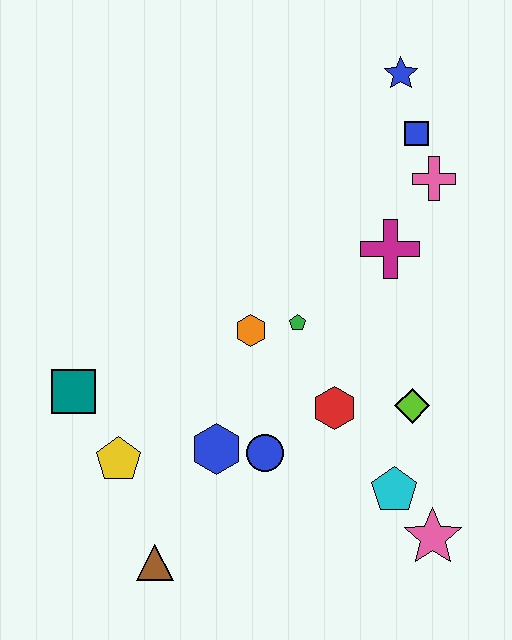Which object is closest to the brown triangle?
The yellow pentagon is closest to the brown triangle.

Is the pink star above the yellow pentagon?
No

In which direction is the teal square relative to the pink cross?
The teal square is to the left of the pink cross.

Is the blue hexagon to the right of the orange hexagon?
No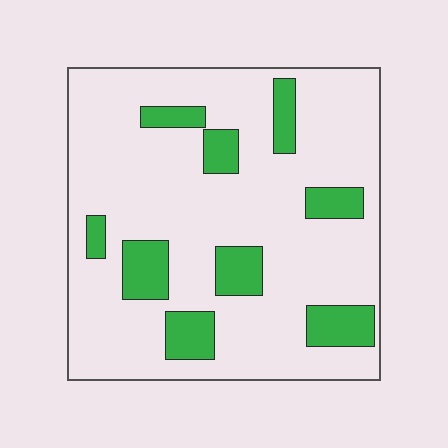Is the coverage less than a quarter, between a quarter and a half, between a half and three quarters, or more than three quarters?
Less than a quarter.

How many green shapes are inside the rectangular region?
9.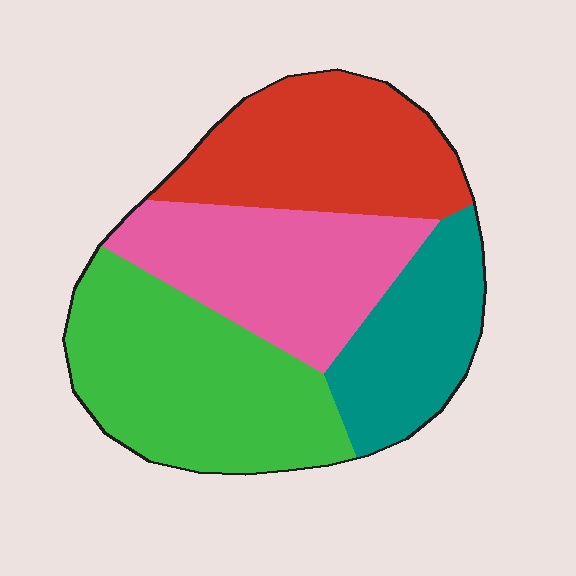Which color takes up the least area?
Teal, at roughly 20%.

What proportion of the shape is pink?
Pink takes up about one quarter (1/4) of the shape.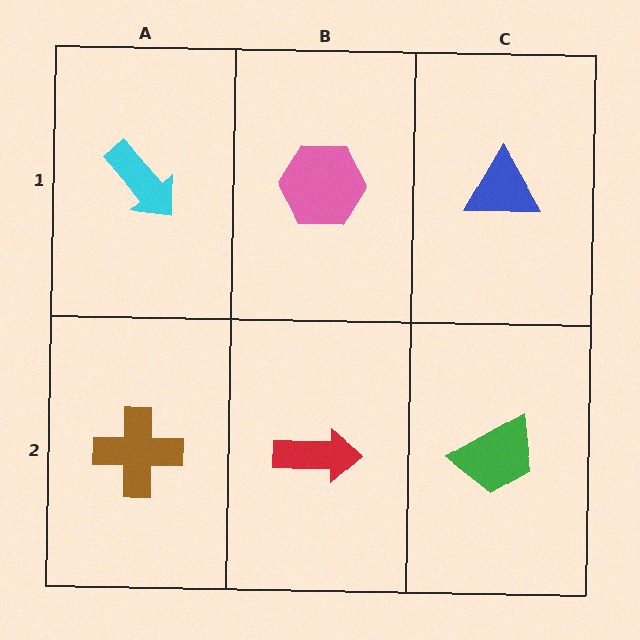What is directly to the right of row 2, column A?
A red arrow.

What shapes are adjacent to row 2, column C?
A blue triangle (row 1, column C), a red arrow (row 2, column B).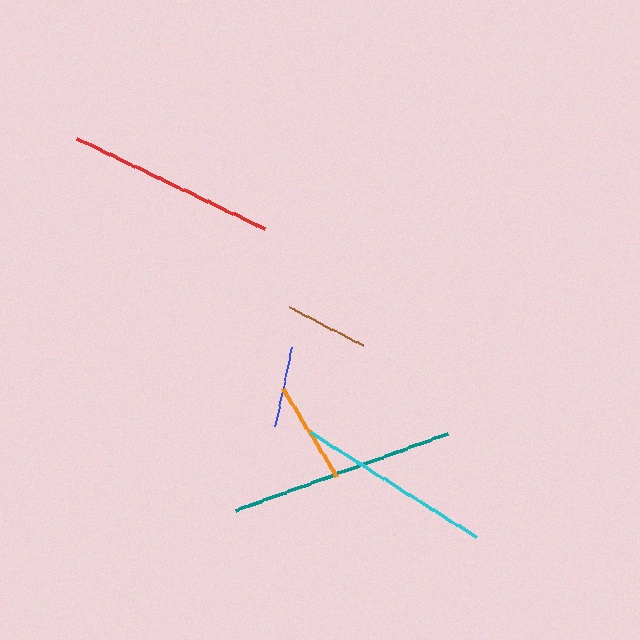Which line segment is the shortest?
The blue line is the shortest at approximately 80 pixels.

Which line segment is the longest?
The teal line is the longest at approximately 225 pixels.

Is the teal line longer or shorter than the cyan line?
The teal line is longer than the cyan line.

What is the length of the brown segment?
The brown segment is approximately 83 pixels long.